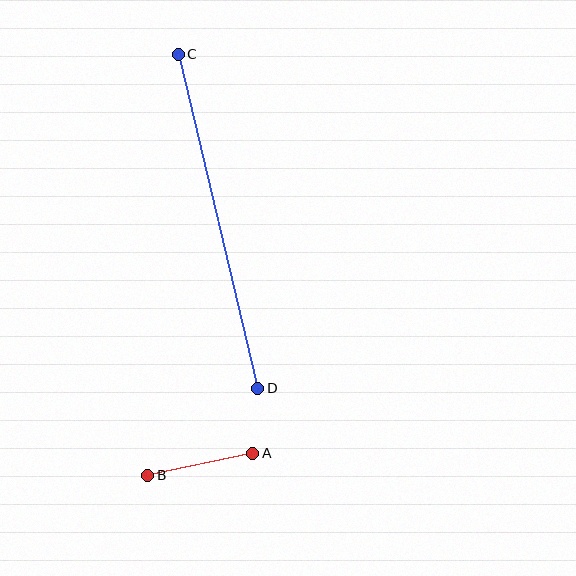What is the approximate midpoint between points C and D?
The midpoint is at approximately (218, 221) pixels.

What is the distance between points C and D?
The distance is approximately 344 pixels.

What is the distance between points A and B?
The distance is approximately 108 pixels.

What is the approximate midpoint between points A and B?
The midpoint is at approximately (200, 464) pixels.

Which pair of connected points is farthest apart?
Points C and D are farthest apart.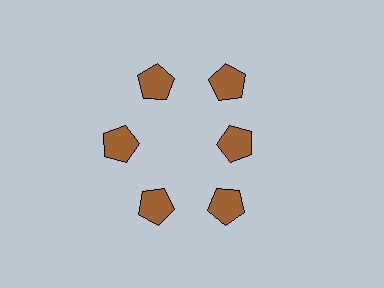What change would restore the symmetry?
The symmetry would be restored by moving it outward, back onto the ring so that all 6 pentagons sit at equal angles and equal distance from the center.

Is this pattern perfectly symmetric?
No. The 6 brown pentagons are arranged in a ring, but one element near the 3 o'clock position is pulled inward toward the center, breaking the 6-fold rotational symmetry.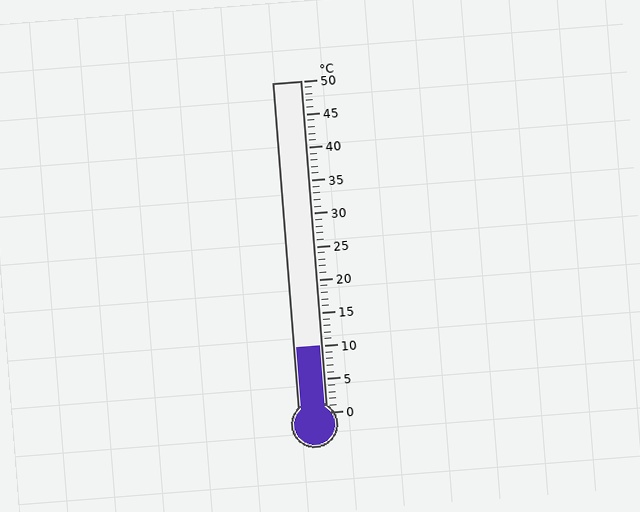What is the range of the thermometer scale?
The thermometer scale ranges from 0°C to 50°C.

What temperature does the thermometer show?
The thermometer shows approximately 10°C.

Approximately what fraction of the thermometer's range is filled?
The thermometer is filled to approximately 20% of its range.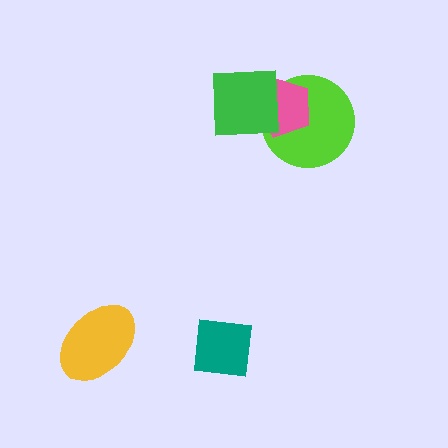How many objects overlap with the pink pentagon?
2 objects overlap with the pink pentagon.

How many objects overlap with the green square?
2 objects overlap with the green square.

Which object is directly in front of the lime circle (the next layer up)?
The pink pentagon is directly in front of the lime circle.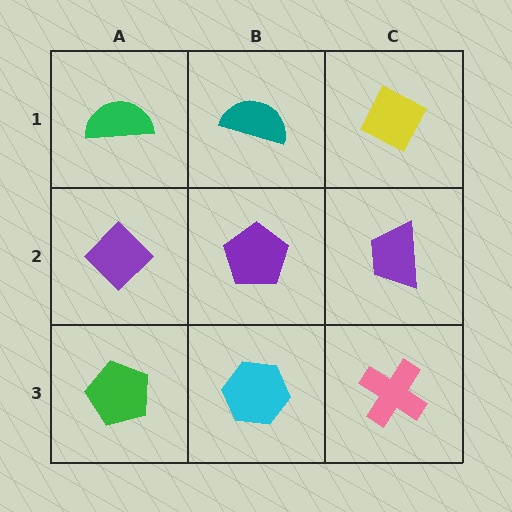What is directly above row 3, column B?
A purple pentagon.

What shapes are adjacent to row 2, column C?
A yellow diamond (row 1, column C), a pink cross (row 3, column C), a purple pentagon (row 2, column B).